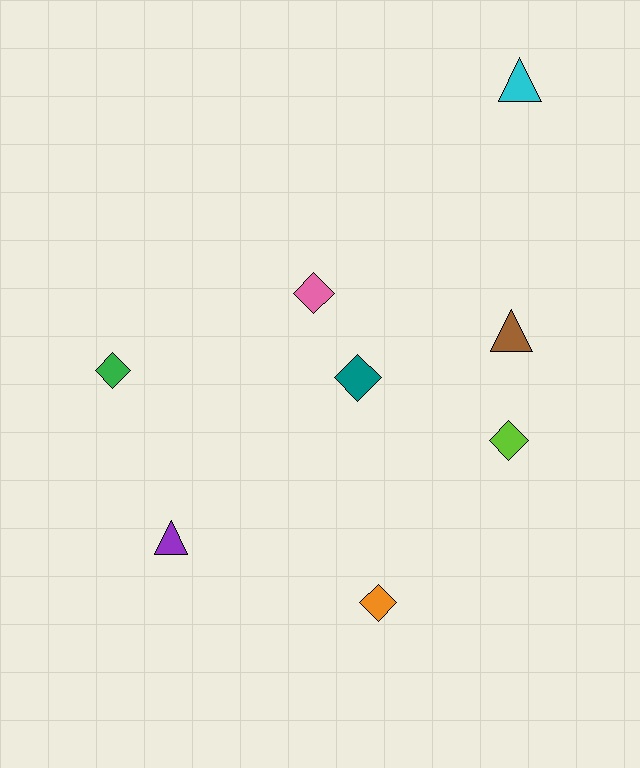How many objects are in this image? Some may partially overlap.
There are 8 objects.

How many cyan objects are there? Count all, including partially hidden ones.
There is 1 cyan object.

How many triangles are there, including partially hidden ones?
There are 3 triangles.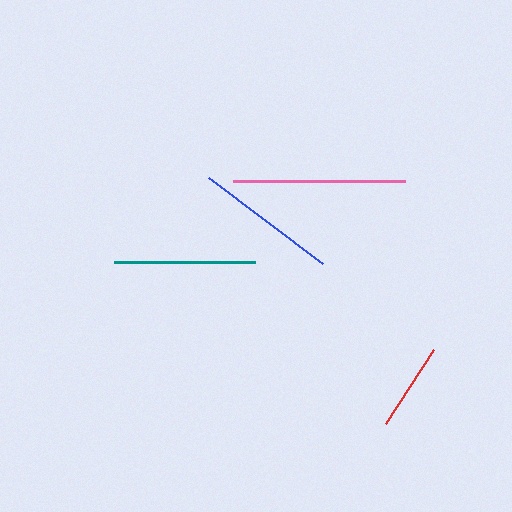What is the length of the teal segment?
The teal segment is approximately 141 pixels long.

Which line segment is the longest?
The pink line is the longest at approximately 172 pixels.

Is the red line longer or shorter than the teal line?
The teal line is longer than the red line.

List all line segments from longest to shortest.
From longest to shortest: pink, blue, teal, red.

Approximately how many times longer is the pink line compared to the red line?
The pink line is approximately 2.0 times the length of the red line.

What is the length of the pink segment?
The pink segment is approximately 172 pixels long.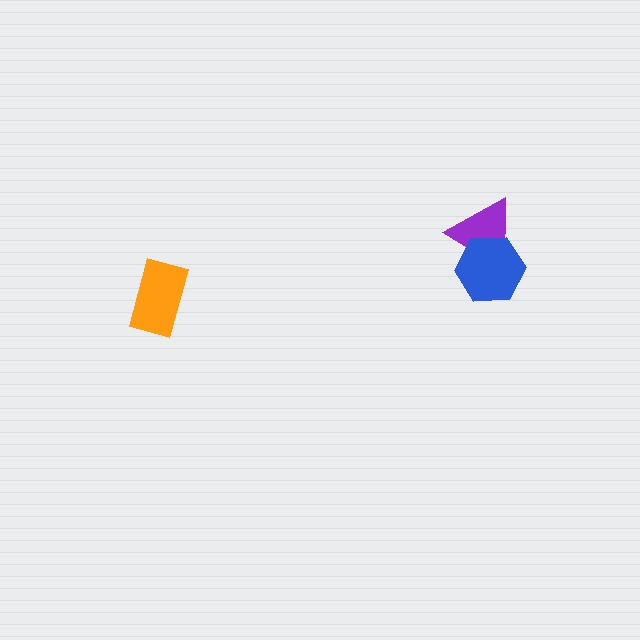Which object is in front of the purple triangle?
The blue hexagon is in front of the purple triangle.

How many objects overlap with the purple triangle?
1 object overlaps with the purple triangle.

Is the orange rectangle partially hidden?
No, no other shape covers it.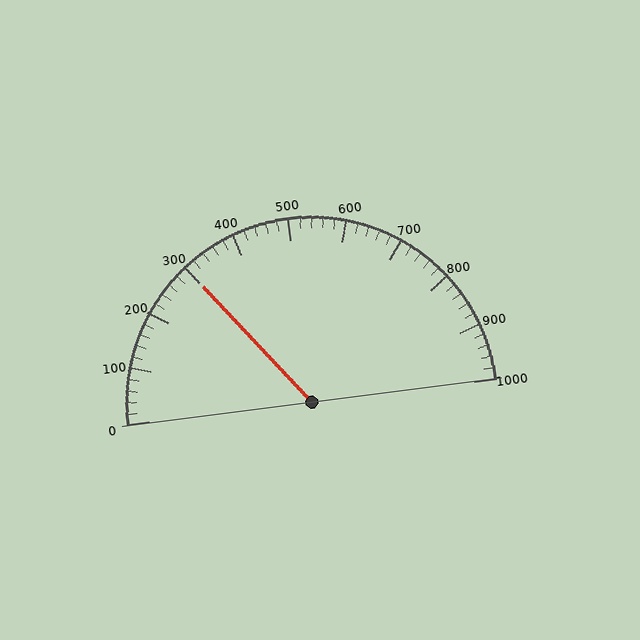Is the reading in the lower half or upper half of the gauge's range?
The reading is in the lower half of the range (0 to 1000).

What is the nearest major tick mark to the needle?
The nearest major tick mark is 300.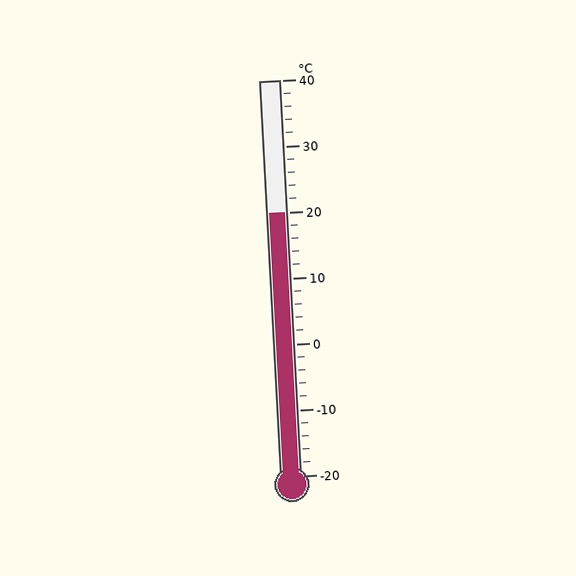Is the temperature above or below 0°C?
The temperature is above 0°C.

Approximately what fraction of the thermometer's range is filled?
The thermometer is filled to approximately 65% of its range.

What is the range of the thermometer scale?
The thermometer scale ranges from -20°C to 40°C.